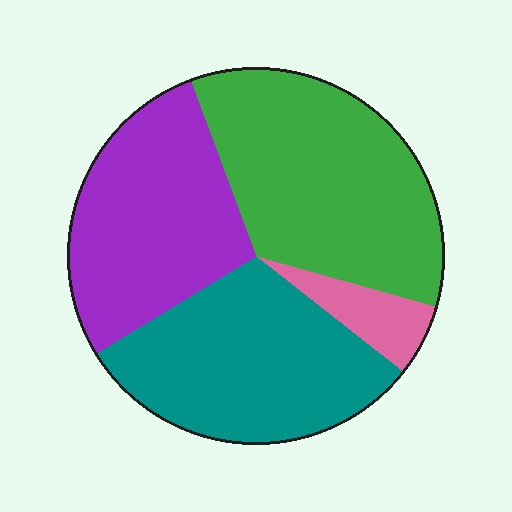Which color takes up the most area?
Green, at roughly 35%.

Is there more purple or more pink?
Purple.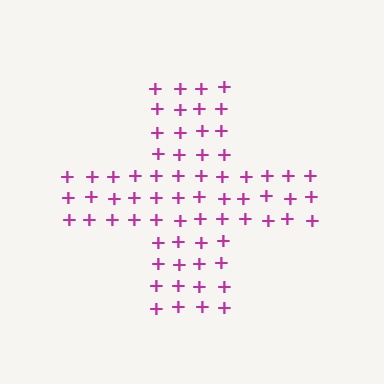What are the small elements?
The small elements are plus signs.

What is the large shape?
The large shape is a cross.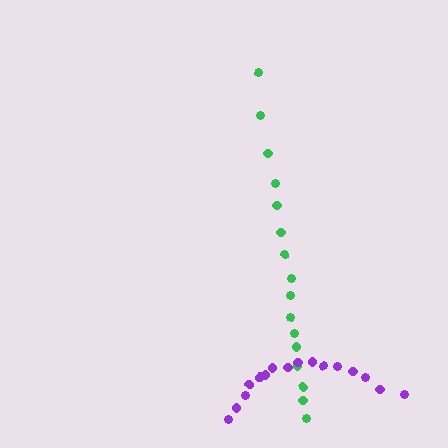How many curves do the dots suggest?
There are 2 distinct paths.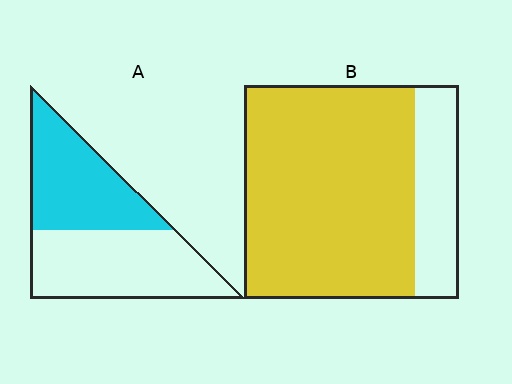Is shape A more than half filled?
No.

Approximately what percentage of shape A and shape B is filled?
A is approximately 45% and B is approximately 80%.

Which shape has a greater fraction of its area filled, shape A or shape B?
Shape B.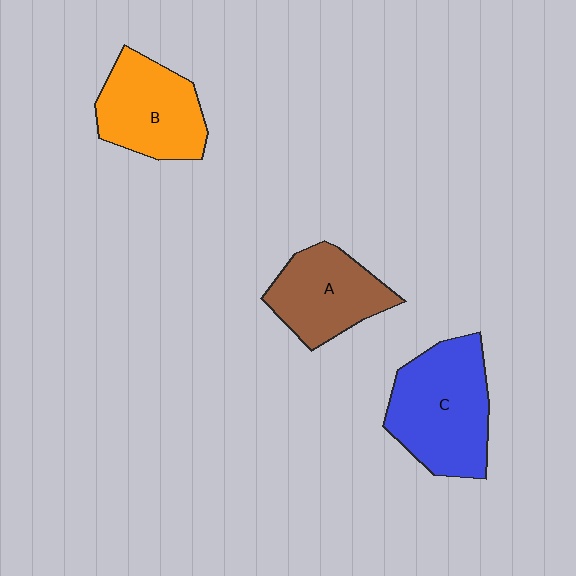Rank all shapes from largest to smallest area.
From largest to smallest: C (blue), B (orange), A (brown).